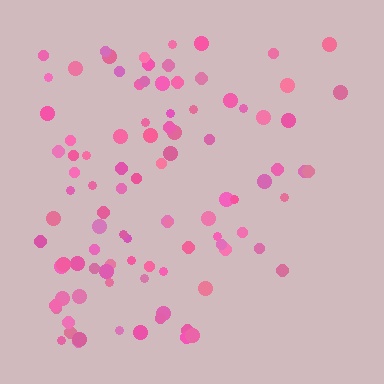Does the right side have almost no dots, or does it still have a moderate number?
Still a moderate number, just noticeably fewer than the left.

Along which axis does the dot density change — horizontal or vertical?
Horizontal.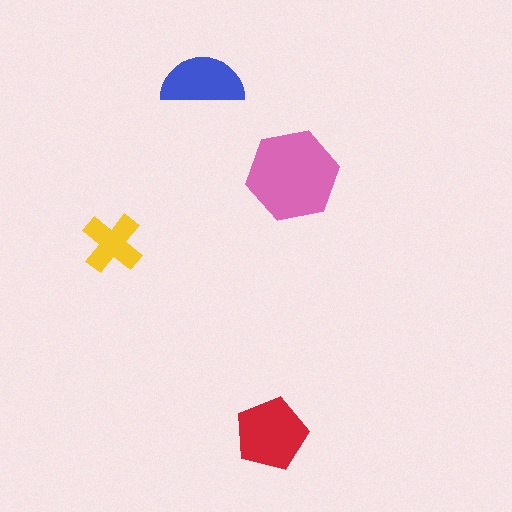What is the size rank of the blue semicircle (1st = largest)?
3rd.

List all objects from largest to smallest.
The pink hexagon, the red pentagon, the blue semicircle, the yellow cross.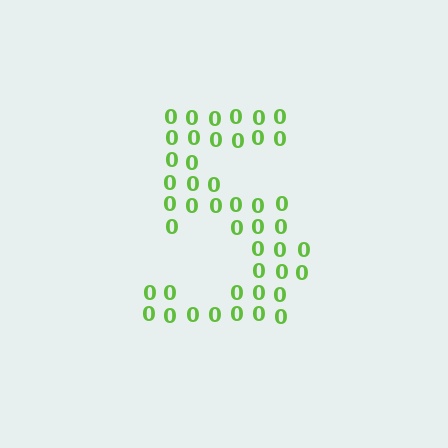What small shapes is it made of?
It is made of small digit 0's.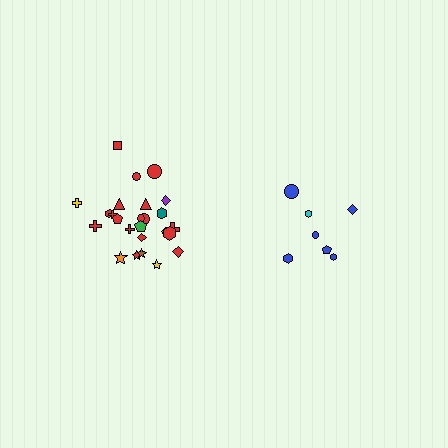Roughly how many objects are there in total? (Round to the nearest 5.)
Roughly 30 objects in total.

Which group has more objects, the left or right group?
The left group.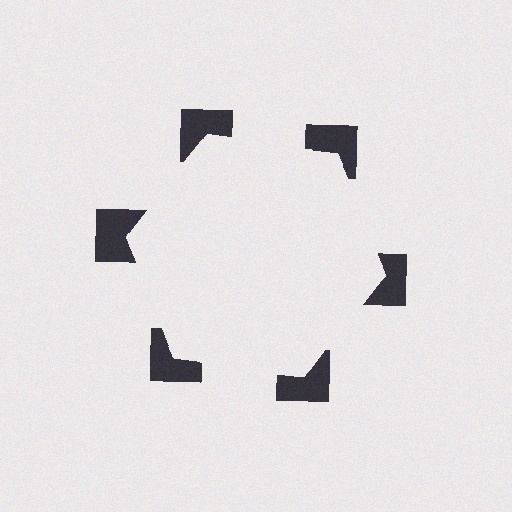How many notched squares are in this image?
There are 6 — one at each vertex of the illusory hexagon.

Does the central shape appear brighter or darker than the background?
It typically appears slightly brighter than the background, even though no actual brightness change is drawn.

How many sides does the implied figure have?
6 sides.